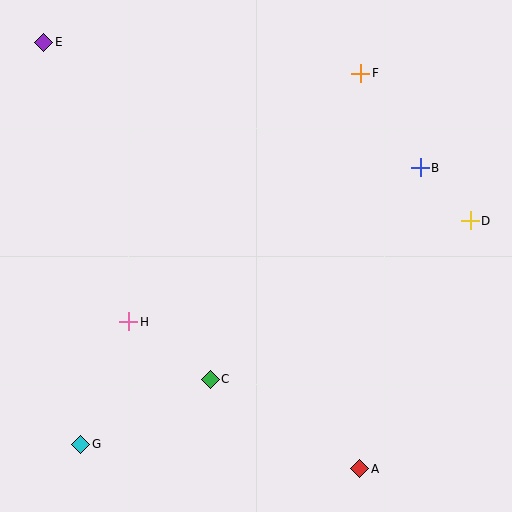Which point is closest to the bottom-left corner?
Point G is closest to the bottom-left corner.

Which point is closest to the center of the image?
Point C at (210, 379) is closest to the center.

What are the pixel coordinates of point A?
Point A is at (360, 469).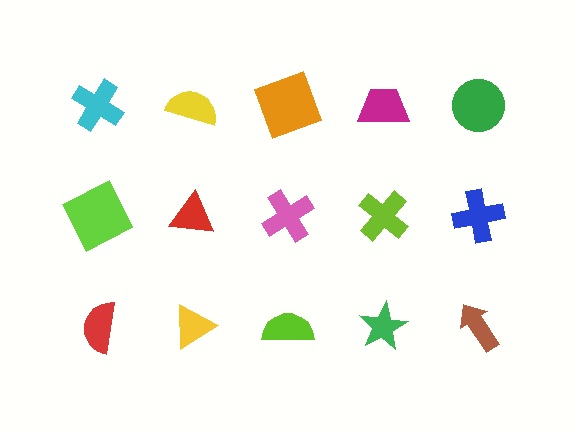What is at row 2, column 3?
A pink cross.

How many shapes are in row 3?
5 shapes.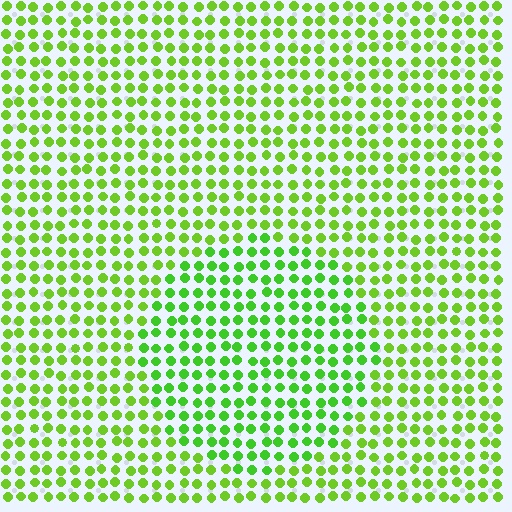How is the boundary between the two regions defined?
The boundary is defined purely by a slight shift in hue (about 18 degrees). Spacing, size, and orientation are identical on both sides.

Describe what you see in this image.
The image is filled with small lime elements in a uniform arrangement. A circle-shaped region is visible where the elements are tinted to a slightly different hue, forming a subtle color boundary.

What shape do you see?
I see a circle.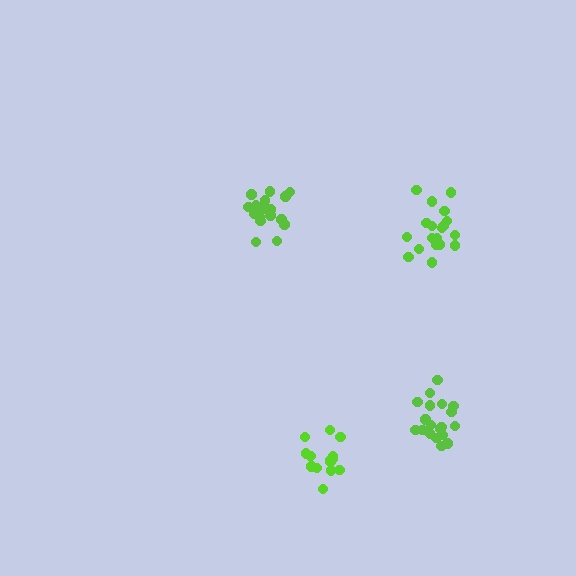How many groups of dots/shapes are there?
There are 4 groups.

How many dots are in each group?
Group 1: 19 dots, Group 2: 14 dots, Group 3: 19 dots, Group 4: 19 dots (71 total).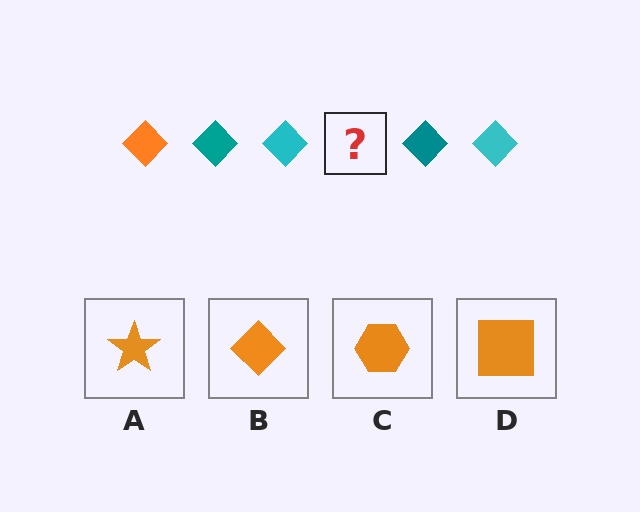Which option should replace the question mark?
Option B.